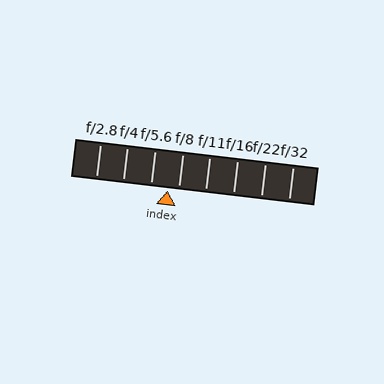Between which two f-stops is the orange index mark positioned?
The index mark is between f/5.6 and f/8.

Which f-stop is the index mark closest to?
The index mark is closest to f/8.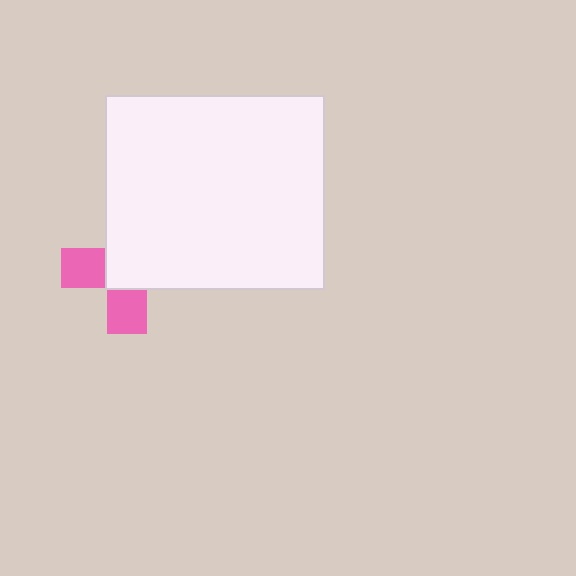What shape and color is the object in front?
The object in front is a white rectangle.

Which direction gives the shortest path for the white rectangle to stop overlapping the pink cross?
Moving toward the upper-right gives the shortest separation.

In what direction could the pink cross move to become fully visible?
The pink cross could move toward the lower-left. That would shift it out from behind the white rectangle entirely.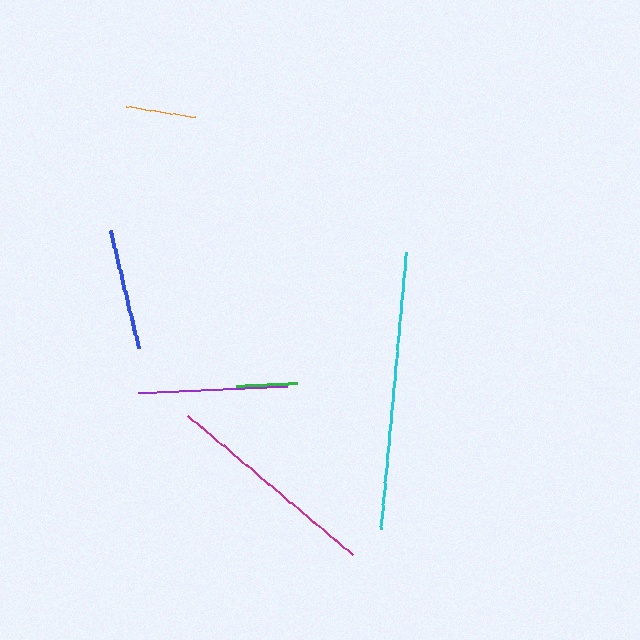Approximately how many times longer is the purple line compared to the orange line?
The purple line is approximately 2.1 times the length of the orange line.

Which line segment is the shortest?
The green line is the shortest at approximately 61 pixels.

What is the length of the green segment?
The green segment is approximately 61 pixels long.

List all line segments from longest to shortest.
From longest to shortest: cyan, magenta, purple, blue, orange, green.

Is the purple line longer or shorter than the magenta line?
The magenta line is longer than the purple line.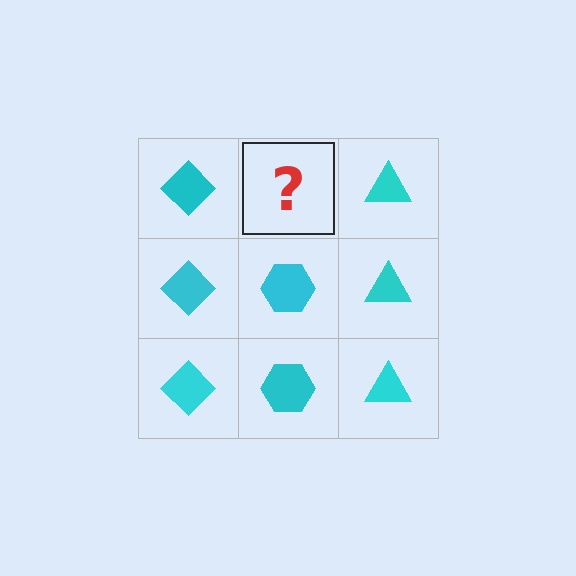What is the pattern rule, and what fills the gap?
The rule is that each column has a consistent shape. The gap should be filled with a cyan hexagon.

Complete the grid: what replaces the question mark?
The question mark should be replaced with a cyan hexagon.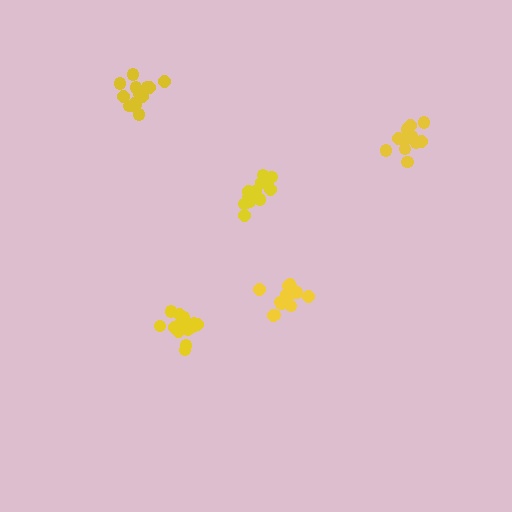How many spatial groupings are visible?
There are 5 spatial groupings.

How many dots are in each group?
Group 1: 15 dots, Group 2: 12 dots, Group 3: 15 dots, Group 4: 16 dots, Group 5: 15 dots (73 total).